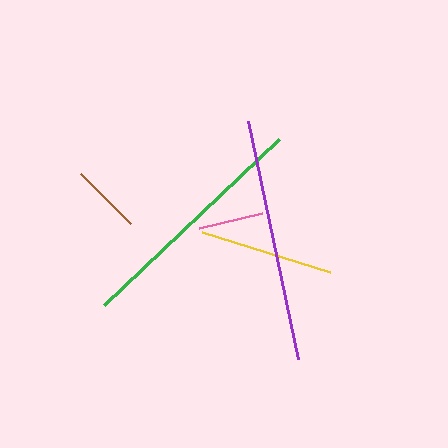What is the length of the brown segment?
The brown segment is approximately 71 pixels long.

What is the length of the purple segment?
The purple segment is approximately 244 pixels long.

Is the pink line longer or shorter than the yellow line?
The yellow line is longer than the pink line.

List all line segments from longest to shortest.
From longest to shortest: purple, green, yellow, brown, pink.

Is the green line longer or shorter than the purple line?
The purple line is longer than the green line.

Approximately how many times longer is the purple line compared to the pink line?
The purple line is approximately 3.8 times the length of the pink line.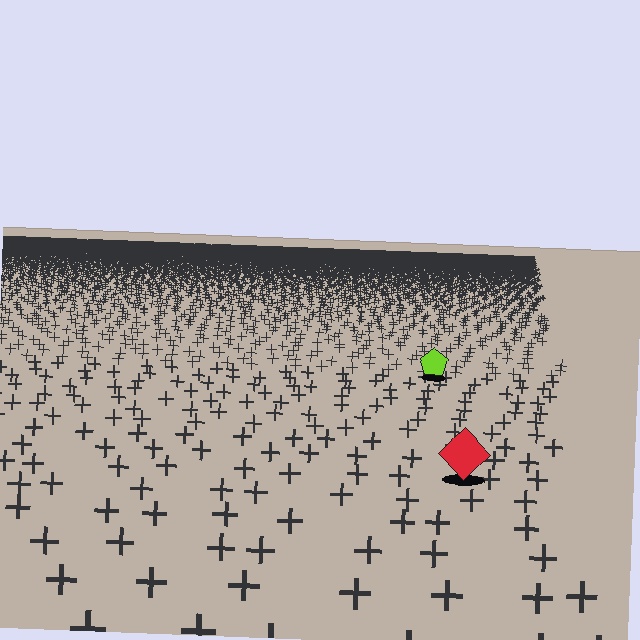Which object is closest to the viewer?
The red diamond is closest. The texture marks near it are larger and more spread out.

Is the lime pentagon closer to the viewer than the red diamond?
No. The red diamond is closer — you can tell from the texture gradient: the ground texture is coarser near it.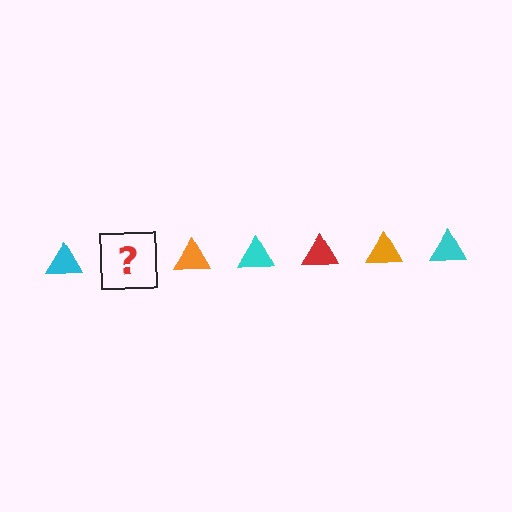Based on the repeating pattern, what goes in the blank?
The blank should be a red triangle.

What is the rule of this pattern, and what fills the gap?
The rule is that the pattern cycles through cyan, red, orange triangles. The gap should be filled with a red triangle.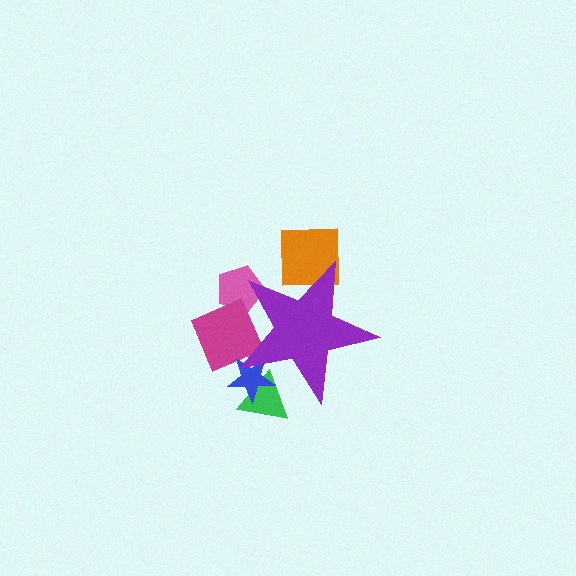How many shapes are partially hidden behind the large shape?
5 shapes are partially hidden.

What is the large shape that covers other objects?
A purple star.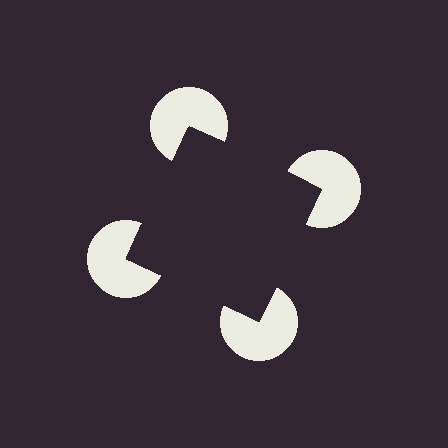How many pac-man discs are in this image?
There are 4 — one at each vertex of the illusory square.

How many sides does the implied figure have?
4 sides.